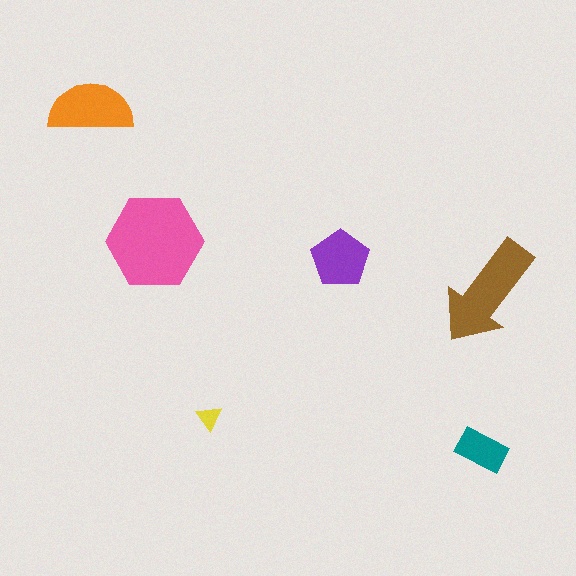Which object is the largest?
The pink hexagon.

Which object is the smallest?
The yellow triangle.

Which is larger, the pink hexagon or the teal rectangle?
The pink hexagon.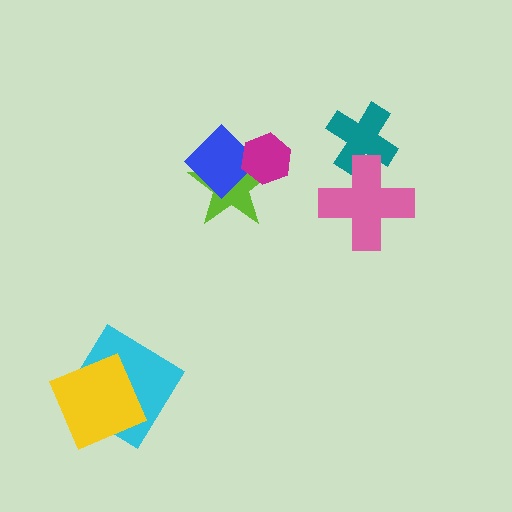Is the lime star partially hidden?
Yes, it is partially covered by another shape.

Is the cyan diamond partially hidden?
Yes, it is partially covered by another shape.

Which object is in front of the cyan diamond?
The yellow square is in front of the cyan diamond.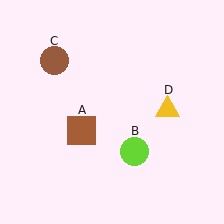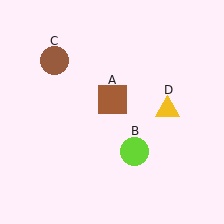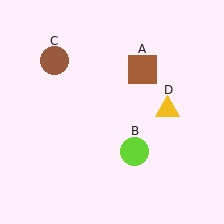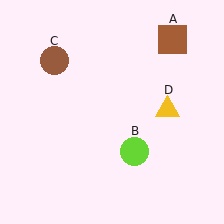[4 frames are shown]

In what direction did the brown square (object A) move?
The brown square (object A) moved up and to the right.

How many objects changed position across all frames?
1 object changed position: brown square (object A).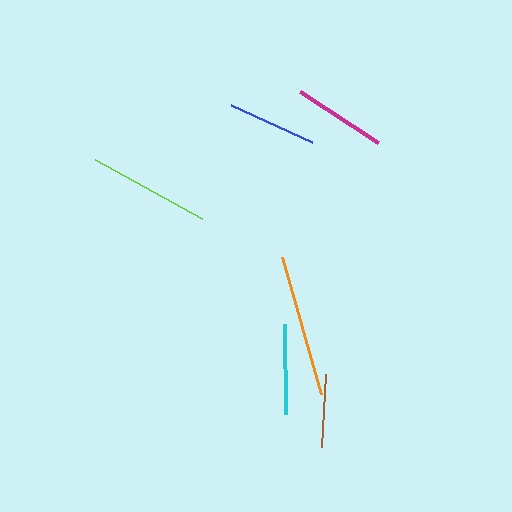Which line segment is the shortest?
The brown line is the shortest at approximately 73 pixels.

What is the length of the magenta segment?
The magenta segment is approximately 94 pixels long.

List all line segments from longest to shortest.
From longest to shortest: orange, lime, magenta, cyan, blue, brown.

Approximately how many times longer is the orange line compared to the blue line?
The orange line is approximately 1.6 times the length of the blue line.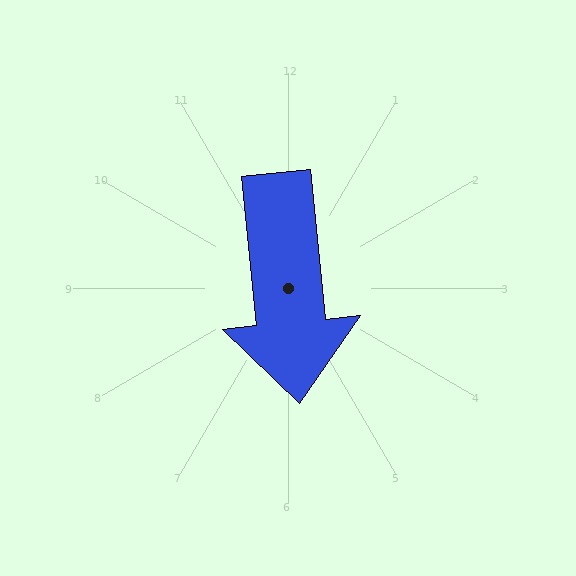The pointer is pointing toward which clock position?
Roughly 6 o'clock.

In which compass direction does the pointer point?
South.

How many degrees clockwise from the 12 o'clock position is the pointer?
Approximately 174 degrees.